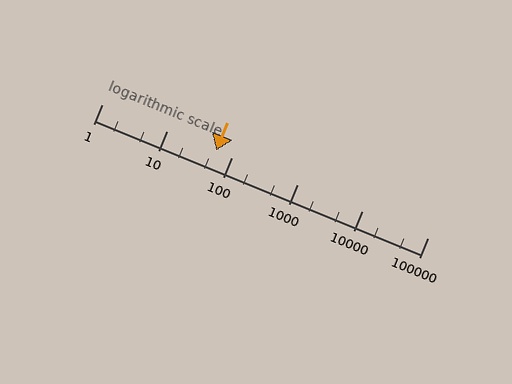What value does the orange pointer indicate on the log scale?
The pointer indicates approximately 56.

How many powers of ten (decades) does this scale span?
The scale spans 5 decades, from 1 to 100000.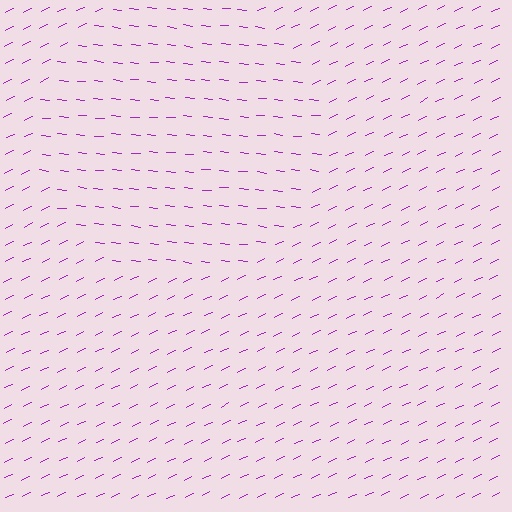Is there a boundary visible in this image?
Yes, there is a texture boundary formed by a change in line orientation.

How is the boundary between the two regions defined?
The boundary is defined purely by a change in line orientation (approximately 32 degrees difference). All lines are the same color and thickness.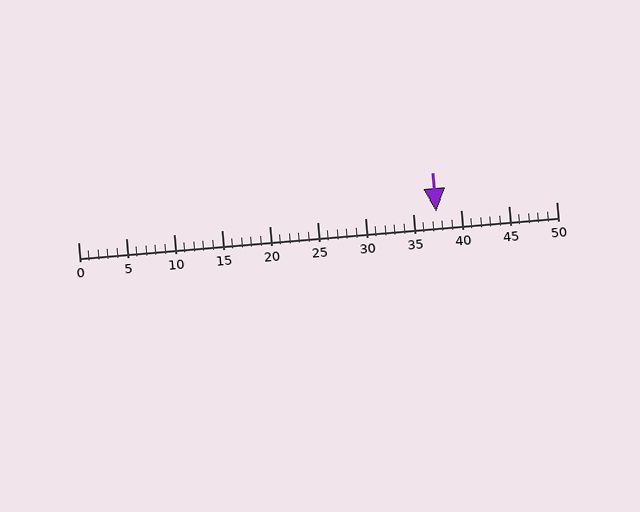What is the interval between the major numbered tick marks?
The major tick marks are spaced 5 units apart.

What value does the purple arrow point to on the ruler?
The purple arrow points to approximately 37.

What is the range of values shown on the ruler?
The ruler shows values from 0 to 50.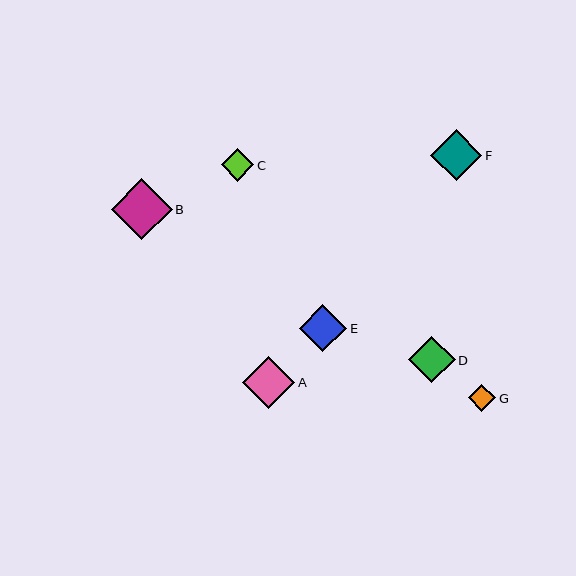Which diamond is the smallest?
Diamond G is the smallest with a size of approximately 27 pixels.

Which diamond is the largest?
Diamond B is the largest with a size of approximately 60 pixels.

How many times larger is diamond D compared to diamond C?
Diamond D is approximately 1.4 times the size of diamond C.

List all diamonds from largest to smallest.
From largest to smallest: B, A, F, E, D, C, G.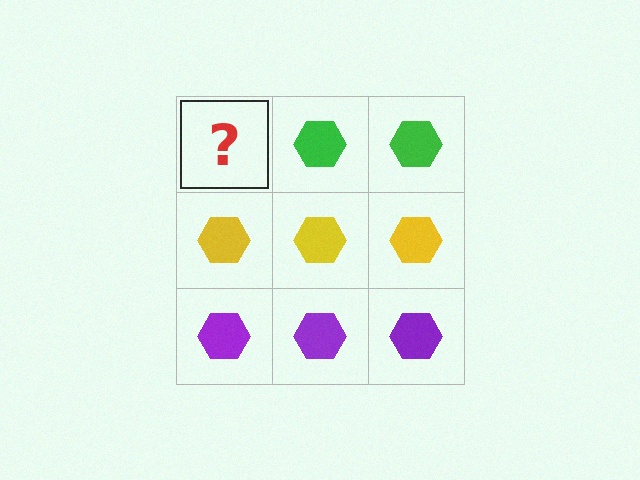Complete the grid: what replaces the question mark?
The question mark should be replaced with a green hexagon.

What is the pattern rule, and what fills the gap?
The rule is that each row has a consistent color. The gap should be filled with a green hexagon.